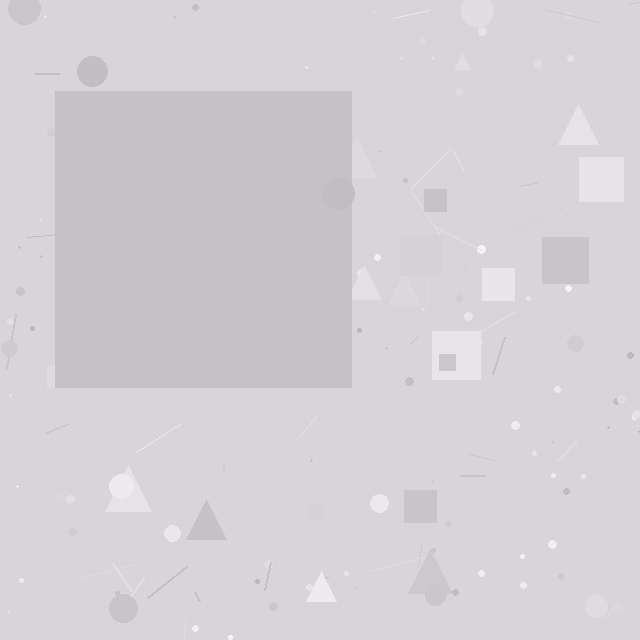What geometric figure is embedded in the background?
A square is embedded in the background.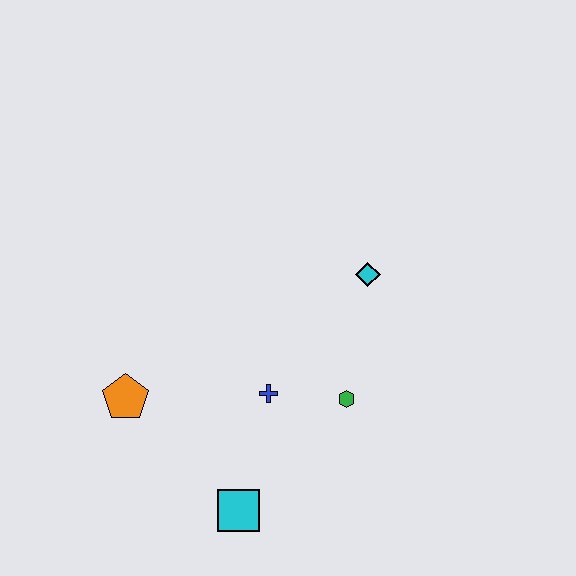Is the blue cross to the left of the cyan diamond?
Yes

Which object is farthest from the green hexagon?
The orange pentagon is farthest from the green hexagon.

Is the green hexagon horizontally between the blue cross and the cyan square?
No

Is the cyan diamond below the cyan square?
No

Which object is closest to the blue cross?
The green hexagon is closest to the blue cross.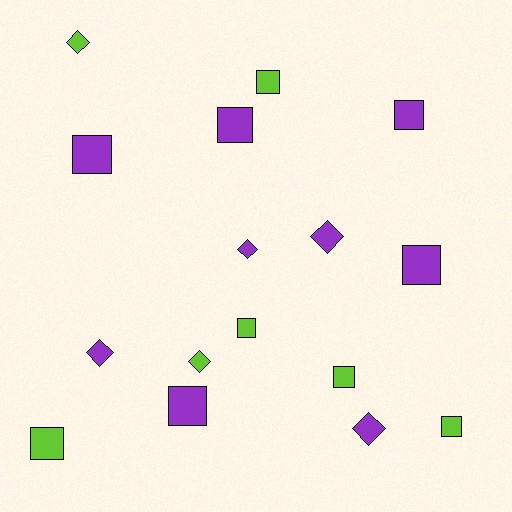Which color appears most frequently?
Purple, with 9 objects.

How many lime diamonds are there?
There are 2 lime diamonds.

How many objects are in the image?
There are 16 objects.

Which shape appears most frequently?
Square, with 10 objects.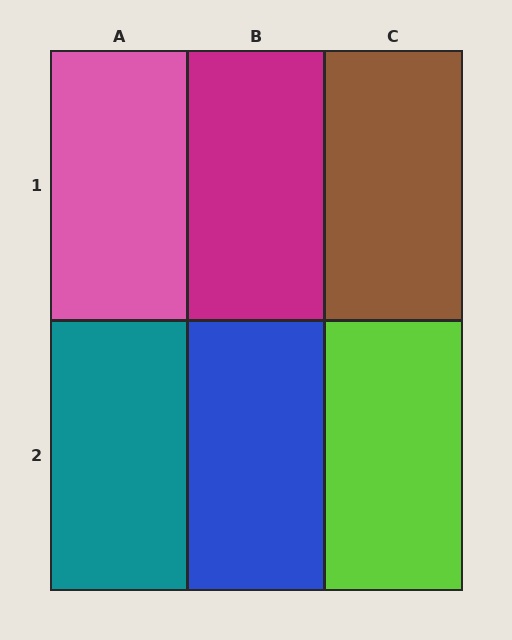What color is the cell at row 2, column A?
Teal.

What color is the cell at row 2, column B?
Blue.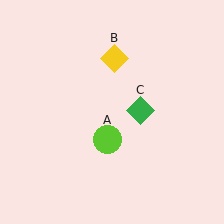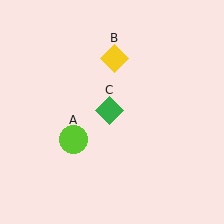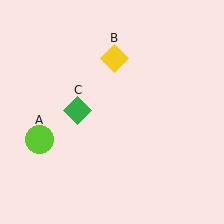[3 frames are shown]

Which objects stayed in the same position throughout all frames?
Yellow diamond (object B) remained stationary.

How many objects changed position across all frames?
2 objects changed position: lime circle (object A), green diamond (object C).